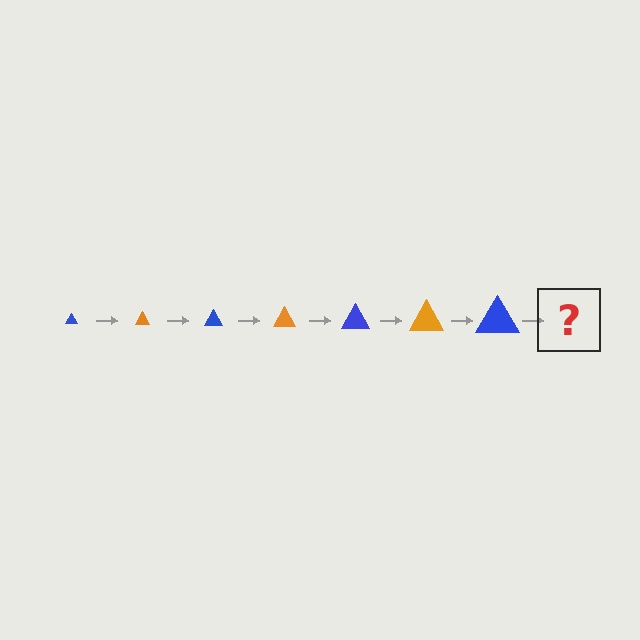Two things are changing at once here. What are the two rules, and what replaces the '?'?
The two rules are that the triangle grows larger each step and the color cycles through blue and orange. The '?' should be an orange triangle, larger than the previous one.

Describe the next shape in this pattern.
It should be an orange triangle, larger than the previous one.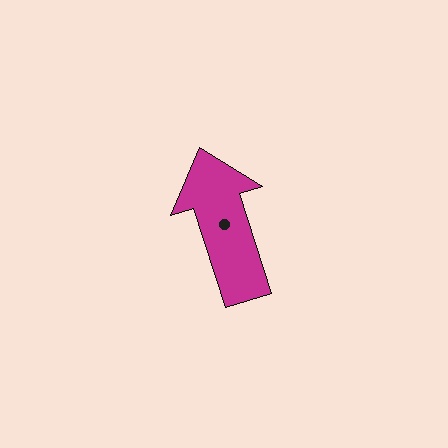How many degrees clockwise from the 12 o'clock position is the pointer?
Approximately 343 degrees.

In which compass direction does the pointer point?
North.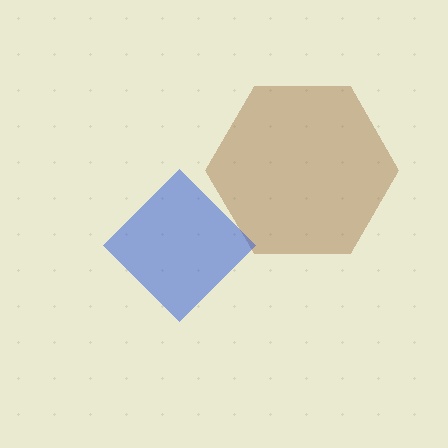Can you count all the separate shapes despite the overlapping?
Yes, there are 2 separate shapes.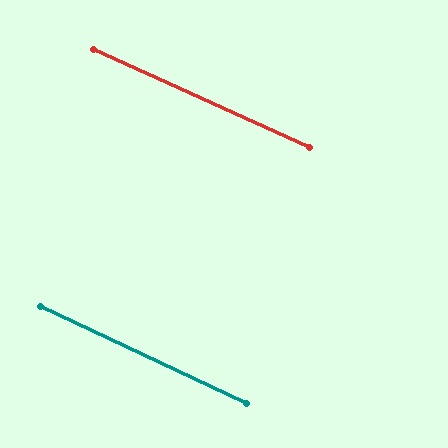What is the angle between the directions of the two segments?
Approximately 1 degree.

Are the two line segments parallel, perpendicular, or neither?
Parallel — their directions differ by only 0.9°.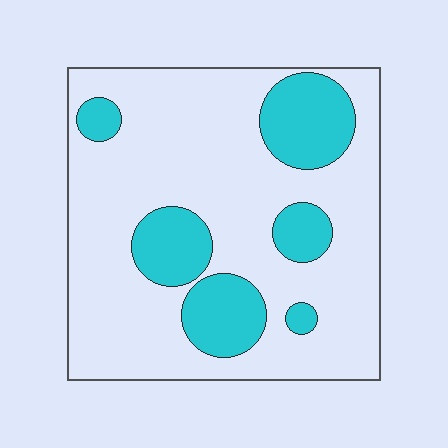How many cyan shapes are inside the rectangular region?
6.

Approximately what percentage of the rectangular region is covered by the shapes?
Approximately 25%.